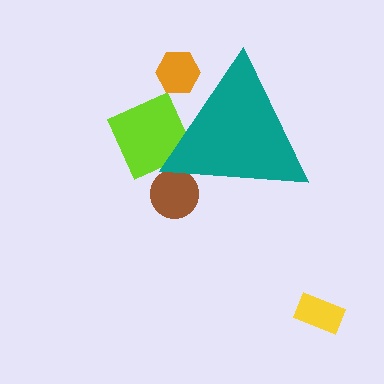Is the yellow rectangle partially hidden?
No, the yellow rectangle is fully visible.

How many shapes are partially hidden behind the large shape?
3 shapes are partially hidden.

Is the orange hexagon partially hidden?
Yes, the orange hexagon is partially hidden behind the teal triangle.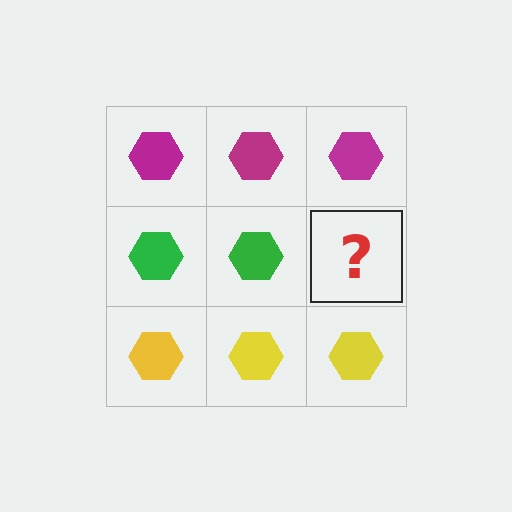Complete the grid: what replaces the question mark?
The question mark should be replaced with a green hexagon.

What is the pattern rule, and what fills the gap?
The rule is that each row has a consistent color. The gap should be filled with a green hexagon.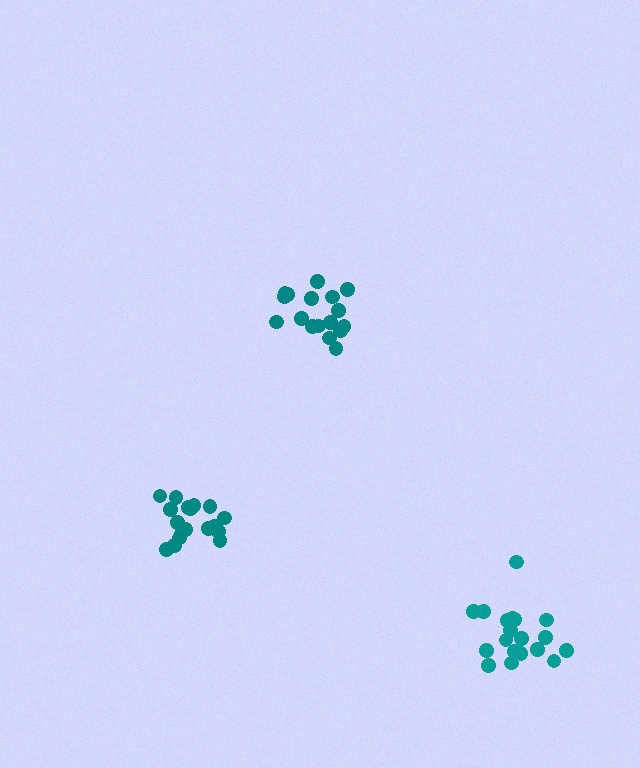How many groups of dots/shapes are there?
There are 3 groups.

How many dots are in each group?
Group 1: 19 dots, Group 2: 17 dots, Group 3: 18 dots (54 total).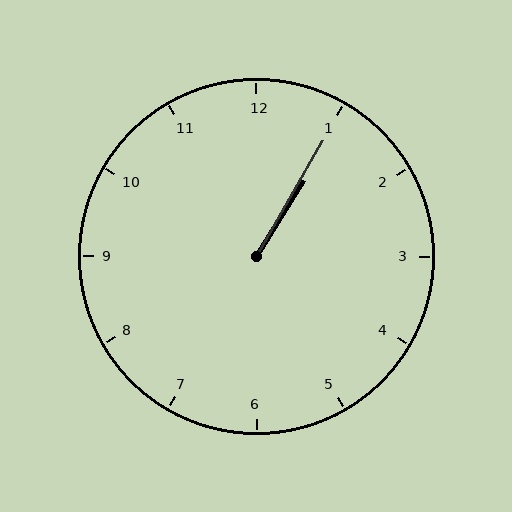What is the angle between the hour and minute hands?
Approximately 2 degrees.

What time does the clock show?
1:05.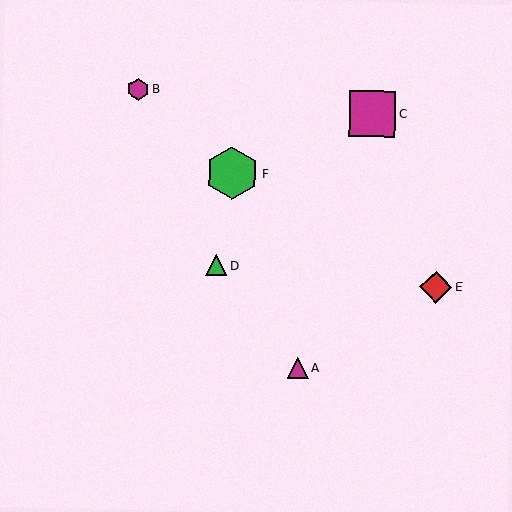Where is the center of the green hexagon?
The center of the green hexagon is at (232, 173).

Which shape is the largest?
The green hexagon (labeled F) is the largest.